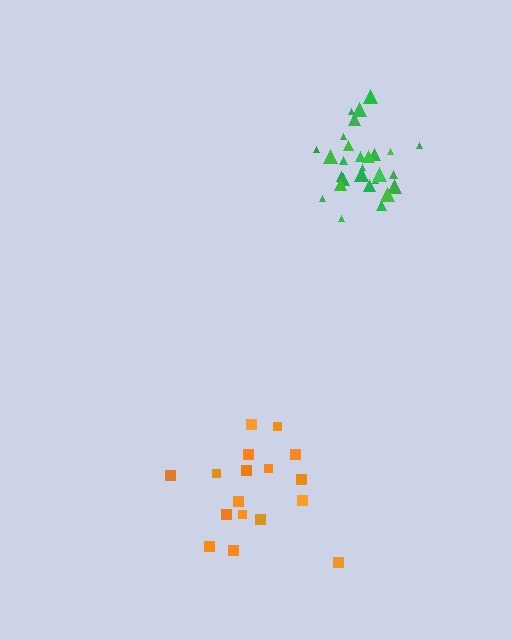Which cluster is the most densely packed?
Green.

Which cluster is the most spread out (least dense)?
Orange.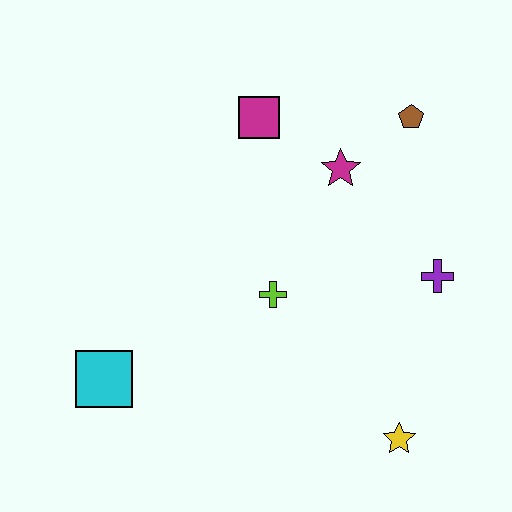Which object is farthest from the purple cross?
The cyan square is farthest from the purple cross.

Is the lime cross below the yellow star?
No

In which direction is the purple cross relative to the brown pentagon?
The purple cross is below the brown pentagon.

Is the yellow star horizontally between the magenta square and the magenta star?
No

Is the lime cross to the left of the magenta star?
Yes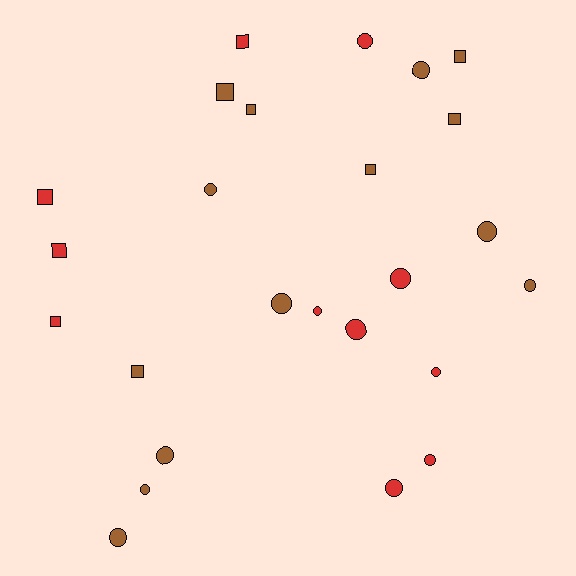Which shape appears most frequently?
Circle, with 15 objects.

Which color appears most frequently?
Brown, with 14 objects.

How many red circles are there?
There are 7 red circles.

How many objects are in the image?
There are 25 objects.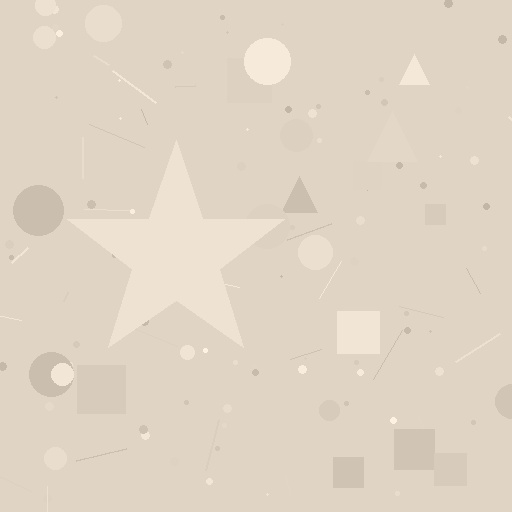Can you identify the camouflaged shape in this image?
The camouflaged shape is a star.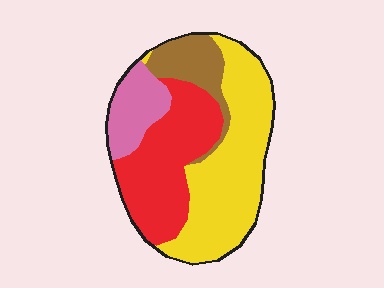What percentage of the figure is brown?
Brown takes up about one eighth (1/8) of the figure.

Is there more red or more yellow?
Yellow.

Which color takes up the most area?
Yellow, at roughly 40%.